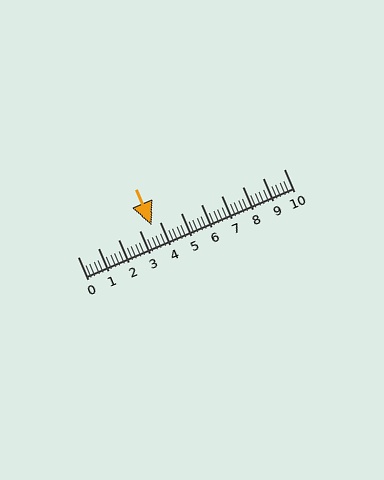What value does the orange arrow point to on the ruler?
The orange arrow points to approximately 3.6.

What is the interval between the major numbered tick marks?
The major tick marks are spaced 1 units apart.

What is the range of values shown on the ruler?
The ruler shows values from 0 to 10.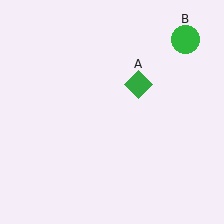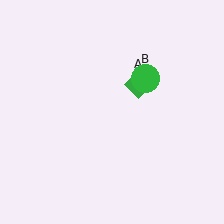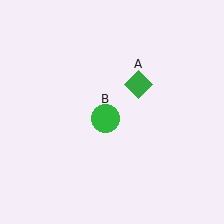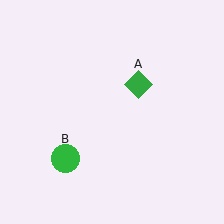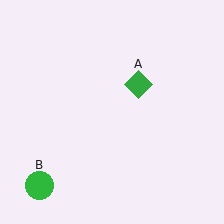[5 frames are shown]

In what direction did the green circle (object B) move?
The green circle (object B) moved down and to the left.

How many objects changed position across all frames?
1 object changed position: green circle (object B).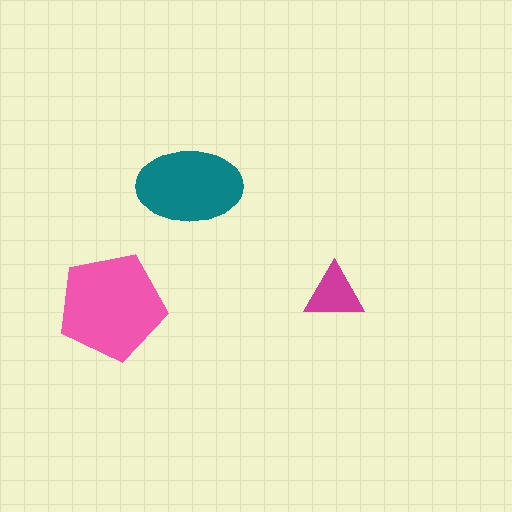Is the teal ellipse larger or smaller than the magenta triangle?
Larger.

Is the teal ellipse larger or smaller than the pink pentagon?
Smaller.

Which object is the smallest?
The magenta triangle.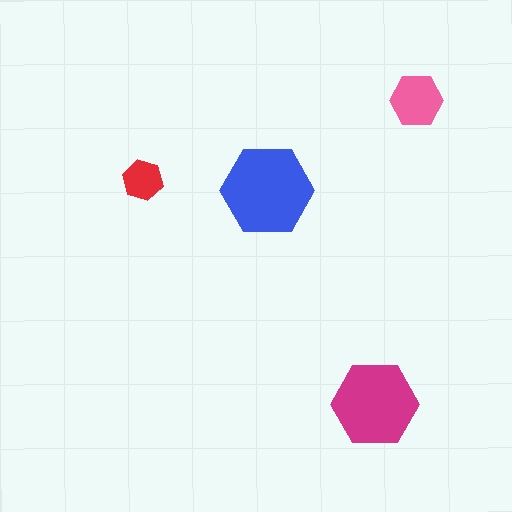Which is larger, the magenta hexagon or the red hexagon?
The magenta one.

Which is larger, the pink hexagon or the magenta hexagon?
The magenta one.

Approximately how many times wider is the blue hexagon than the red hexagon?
About 2 times wider.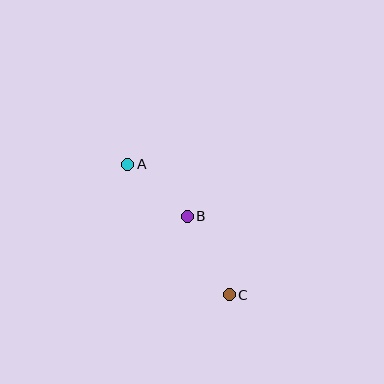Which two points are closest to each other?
Points A and B are closest to each other.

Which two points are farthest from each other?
Points A and C are farthest from each other.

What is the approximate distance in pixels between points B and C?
The distance between B and C is approximately 89 pixels.